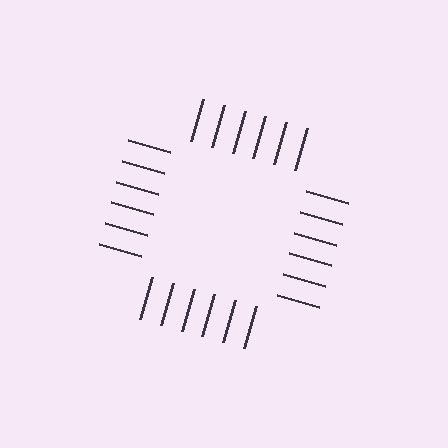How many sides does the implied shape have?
4 sides — the line-ends trace a square.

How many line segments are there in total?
24 — 6 along each of the 4 edges.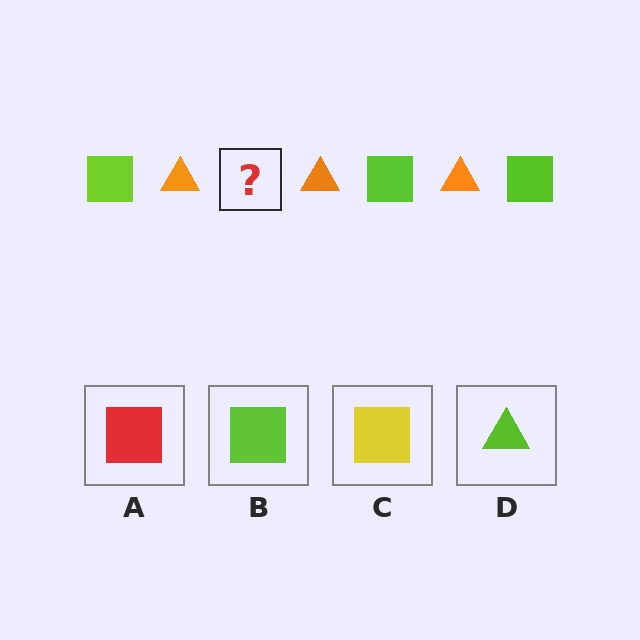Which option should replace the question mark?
Option B.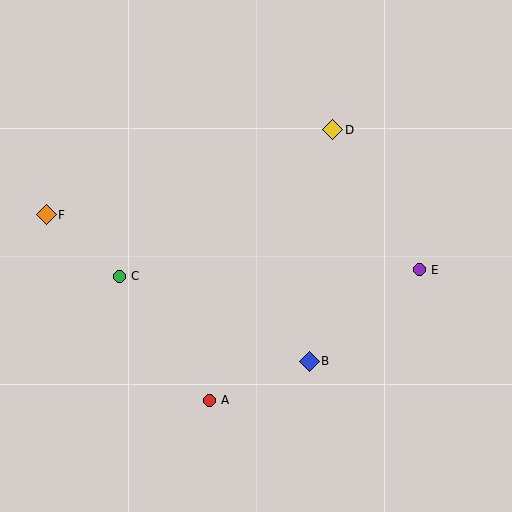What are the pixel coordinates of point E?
Point E is at (419, 270).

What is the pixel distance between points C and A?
The distance between C and A is 154 pixels.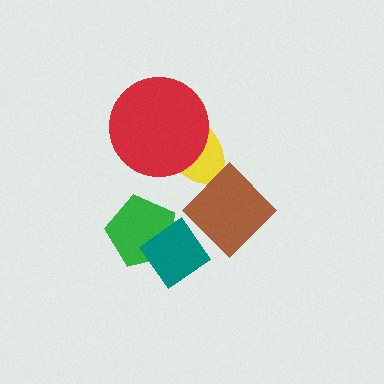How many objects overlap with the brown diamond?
2 objects overlap with the brown diamond.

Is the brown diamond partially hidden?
Yes, it is partially covered by another shape.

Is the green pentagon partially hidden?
Yes, it is partially covered by another shape.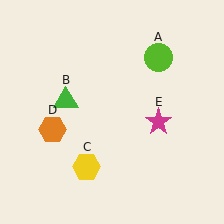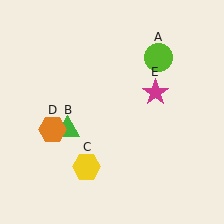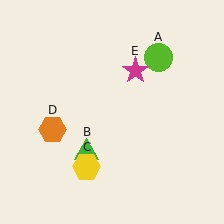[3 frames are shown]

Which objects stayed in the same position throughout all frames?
Lime circle (object A) and yellow hexagon (object C) and orange hexagon (object D) remained stationary.